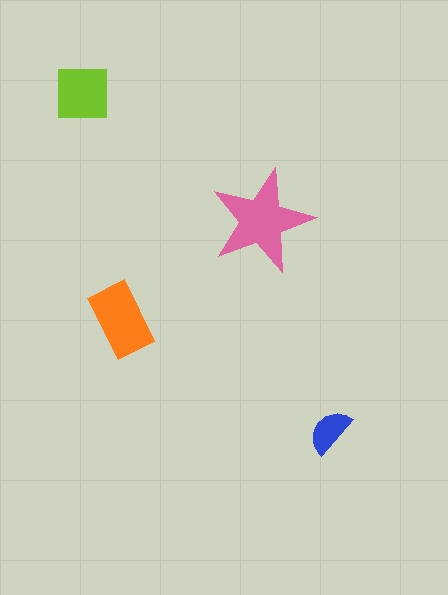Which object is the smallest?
The blue semicircle.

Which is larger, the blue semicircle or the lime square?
The lime square.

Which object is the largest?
The pink star.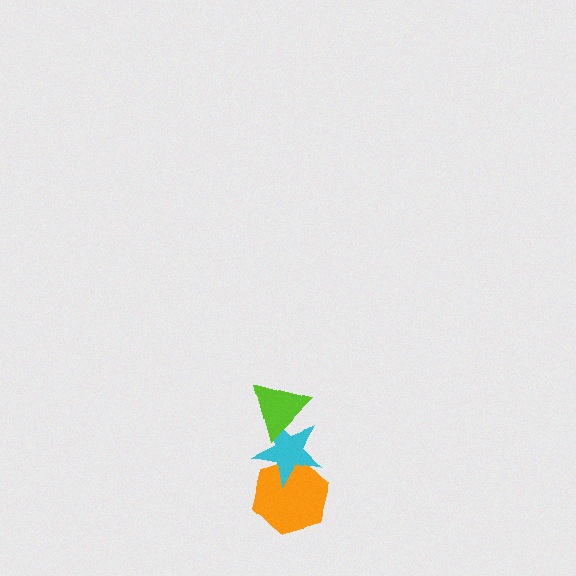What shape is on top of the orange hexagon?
The cyan star is on top of the orange hexagon.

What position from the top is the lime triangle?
The lime triangle is 1st from the top.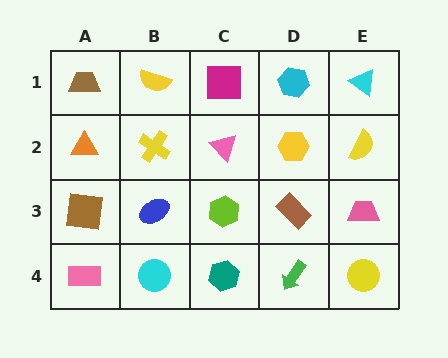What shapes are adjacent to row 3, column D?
A yellow hexagon (row 2, column D), a green arrow (row 4, column D), a lime hexagon (row 3, column C), a pink trapezoid (row 3, column E).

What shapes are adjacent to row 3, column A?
An orange triangle (row 2, column A), a pink rectangle (row 4, column A), a blue ellipse (row 3, column B).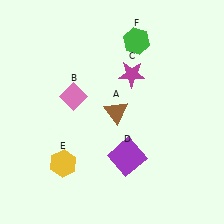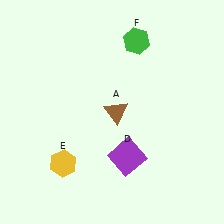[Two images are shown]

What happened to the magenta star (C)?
The magenta star (C) was removed in Image 2. It was in the top-right area of Image 1.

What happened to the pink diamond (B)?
The pink diamond (B) was removed in Image 2. It was in the top-left area of Image 1.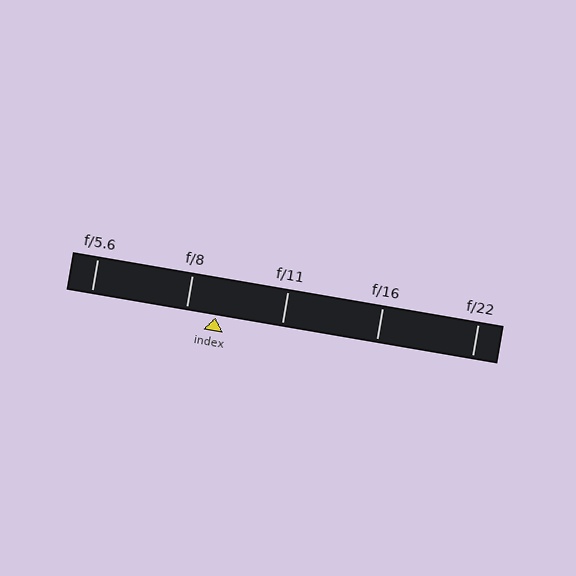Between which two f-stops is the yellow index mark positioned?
The index mark is between f/8 and f/11.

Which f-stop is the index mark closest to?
The index mark is closest to f/8.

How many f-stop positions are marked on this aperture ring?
There are 5 f-stop positions marked.